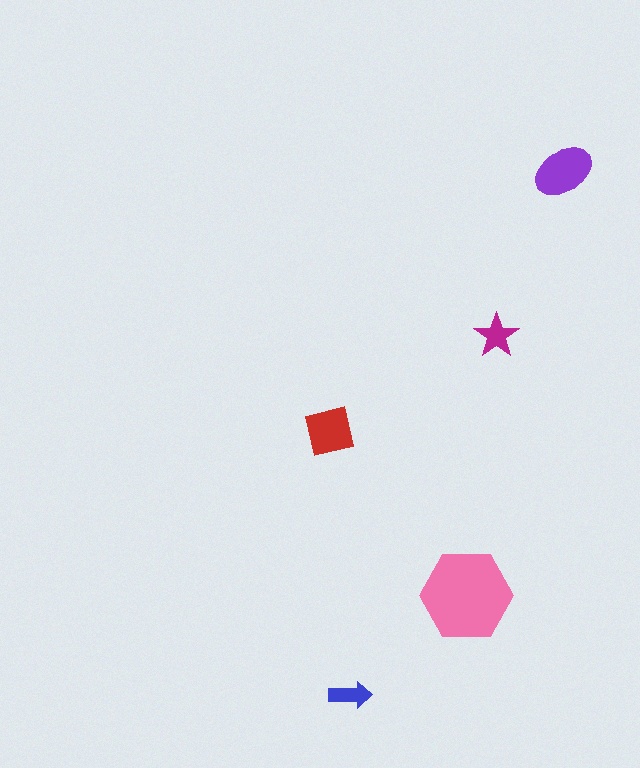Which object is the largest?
The pink hexagon.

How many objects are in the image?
There are 5 objects in the image.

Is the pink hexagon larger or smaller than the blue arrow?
Larger.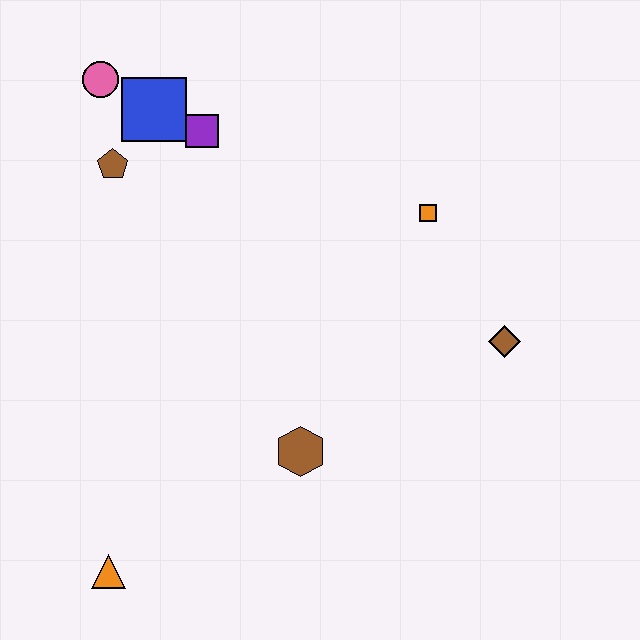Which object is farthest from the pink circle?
The orange triangle is farthest from the pink circle.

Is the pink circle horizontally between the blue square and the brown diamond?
No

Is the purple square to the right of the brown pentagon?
Yes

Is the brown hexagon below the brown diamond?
Yes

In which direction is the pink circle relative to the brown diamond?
The pink circle is to the left of the brown diamond.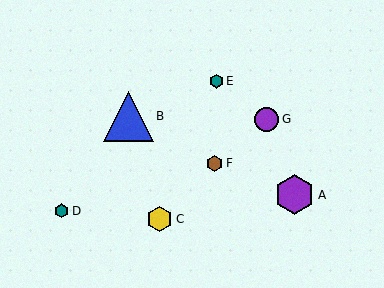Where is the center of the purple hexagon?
The center of the purple hexagon is at (294, 195).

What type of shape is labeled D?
Shape D is a teal hexagon.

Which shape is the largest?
The blue triangle (labeled B) is the largest.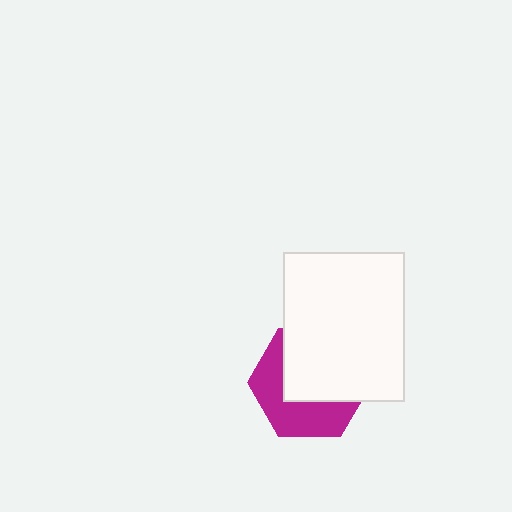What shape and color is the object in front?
The object in front is a white rectangle.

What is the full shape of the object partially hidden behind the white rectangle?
The partially hidden object is a magenta hexagon.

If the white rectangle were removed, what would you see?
You would see the complete magenta hexagon.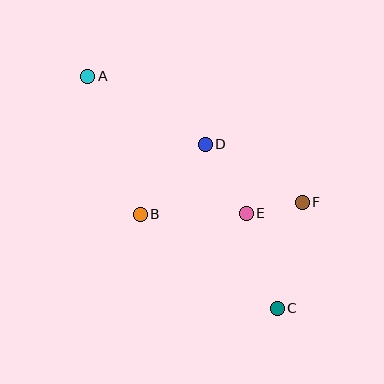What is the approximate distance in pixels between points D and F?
The distance between D and F is approximately 113 pixels.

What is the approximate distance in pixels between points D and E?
The distance between D and E is approximately 80 pixels.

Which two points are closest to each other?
Points E and F are closest to each other.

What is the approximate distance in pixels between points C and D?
The distance between C and D is approximately 179 pixels.